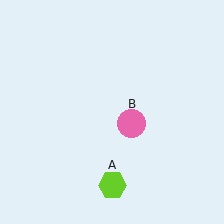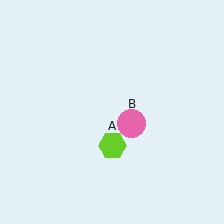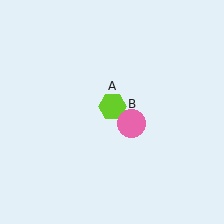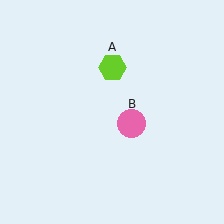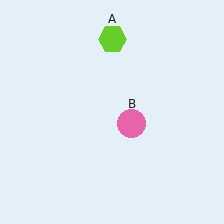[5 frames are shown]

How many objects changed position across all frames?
1 object changed position: lime hexagon (object A).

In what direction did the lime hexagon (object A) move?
The lime hexagon (object A) moved up.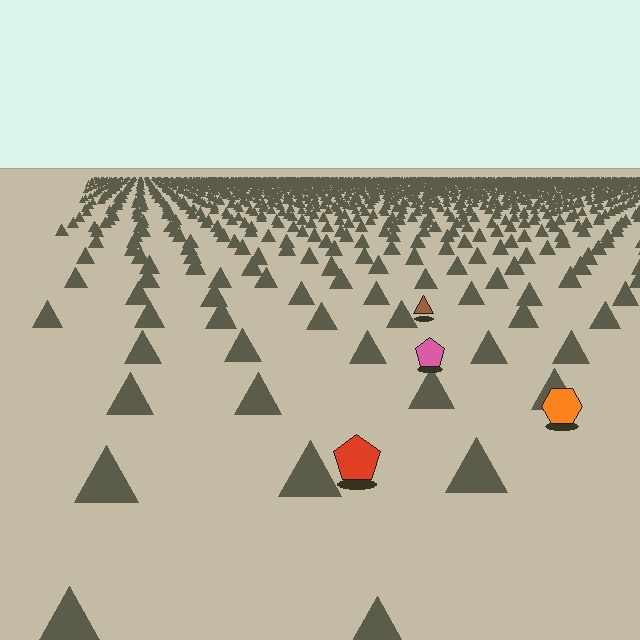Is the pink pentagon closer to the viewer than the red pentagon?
No. The red pentagon is closer — you can tell from the texture gradient: the ground texture is coarser near it.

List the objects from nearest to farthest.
From nearest to farthest: the red pentagon, the orange hexagon, the pink pentagon, the brown triangle.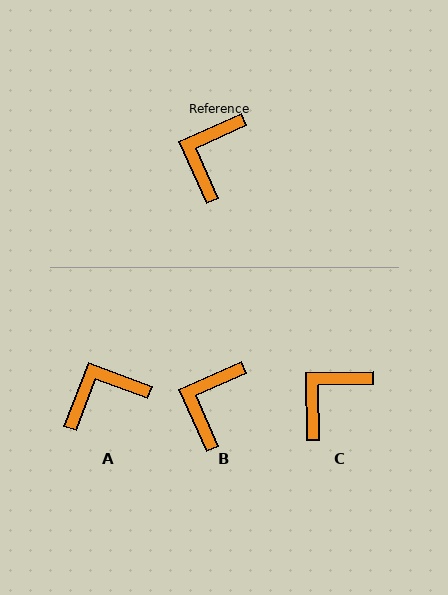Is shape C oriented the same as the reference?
No, it is off by about 24 degrees.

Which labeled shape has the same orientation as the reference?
B.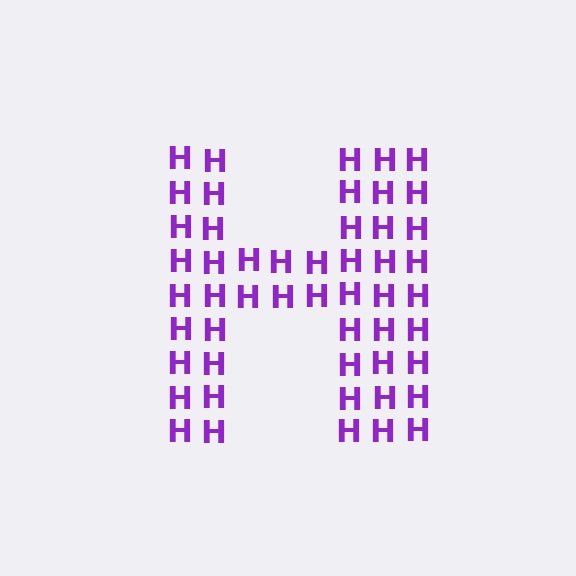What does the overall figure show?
The overall figure shows the letter H.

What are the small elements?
The small elements are letter H's.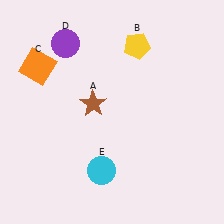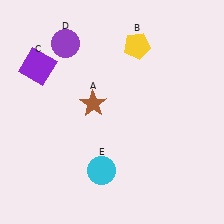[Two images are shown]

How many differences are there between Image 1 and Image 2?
There is 1 difference between the two images.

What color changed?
The square (C) changed from orange in Image 1 to purple in Image 2.